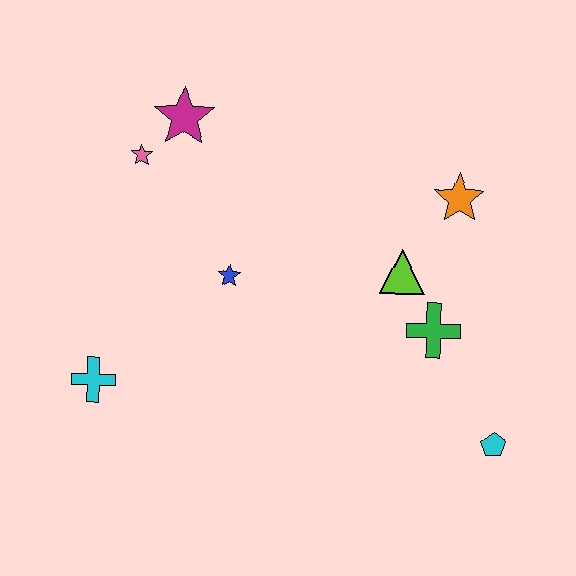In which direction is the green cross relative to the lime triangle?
The green cross is below the lime triangle.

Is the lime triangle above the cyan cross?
Yes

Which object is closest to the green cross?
The lime triangle is closest to the green cross.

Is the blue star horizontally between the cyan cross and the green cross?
Yes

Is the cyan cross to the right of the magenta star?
No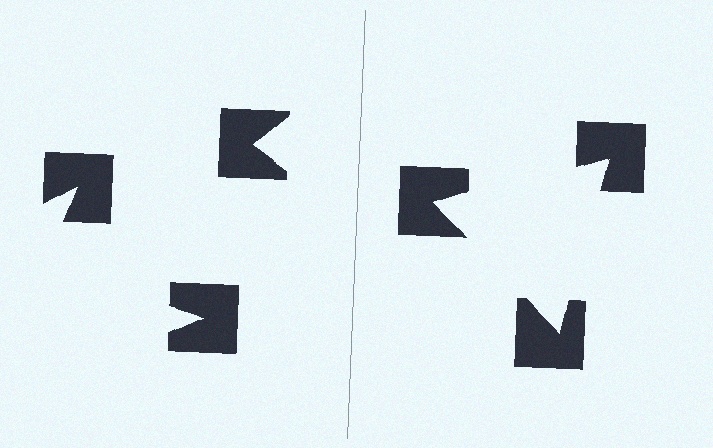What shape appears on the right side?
An illusory triangle.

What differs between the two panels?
The notched squares are positioned identically on both sides; only the wedge orientations differ. On the right they align to a triangle; on the left they are misaligned.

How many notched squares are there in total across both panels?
6 — 3 on each side.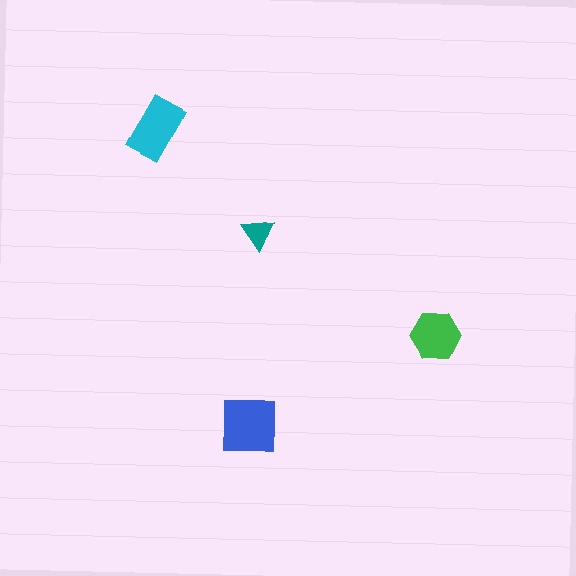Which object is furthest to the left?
The cyan rectangle is leftmost.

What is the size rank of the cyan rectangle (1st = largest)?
2nd.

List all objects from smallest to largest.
The teal triangle, the green hexagon, the cyan rectangle, the blue square.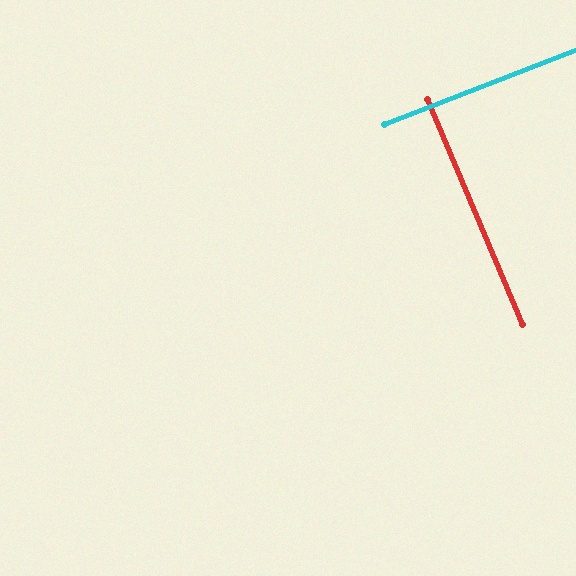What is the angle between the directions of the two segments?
Approximately 88 degrees.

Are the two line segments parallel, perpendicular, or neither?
Perpendicular — they meet at approximately 88°.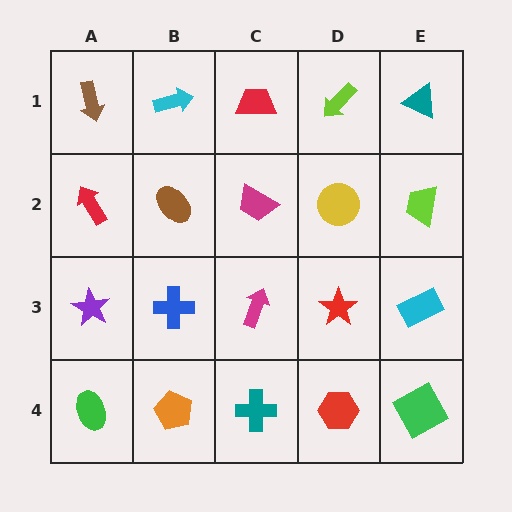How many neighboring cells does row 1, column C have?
3.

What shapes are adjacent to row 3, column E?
A lime trapezoid (row 2, column E), a green square (row 4, column E), a red star (row 3, column D).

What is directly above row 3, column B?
A brown ellipse.